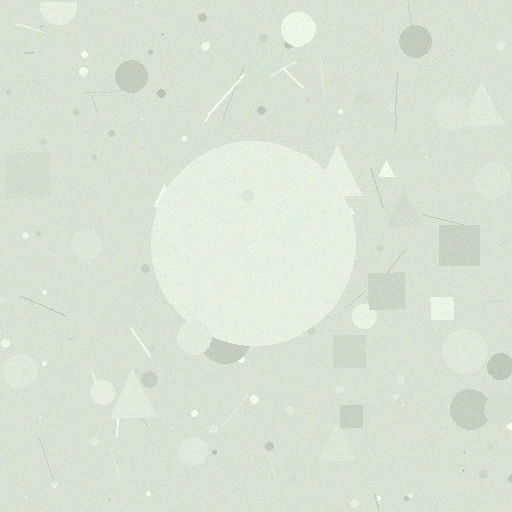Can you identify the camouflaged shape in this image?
The camouflaged shape is a circle.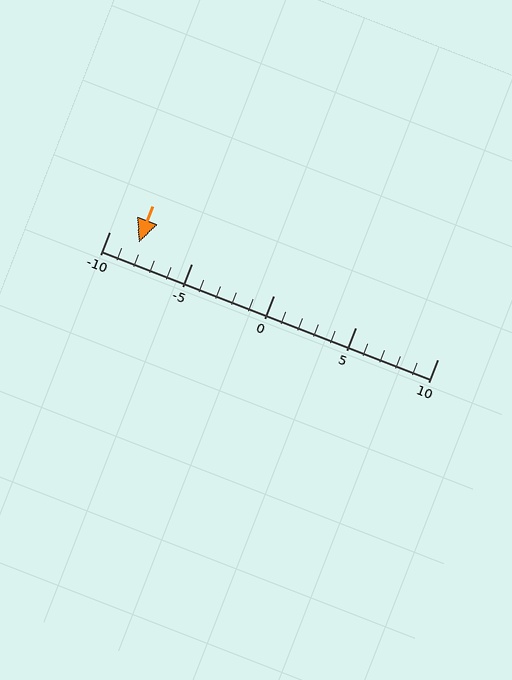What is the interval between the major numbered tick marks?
The major tick marks are spaced 5 units apart.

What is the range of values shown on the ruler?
The ruler shows values from -10 to 10.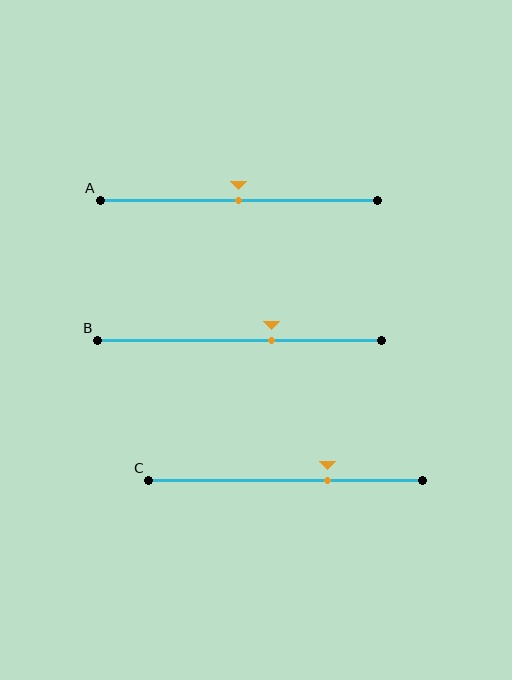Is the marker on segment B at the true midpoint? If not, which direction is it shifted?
No, the marker on segment B is shifted to the right by about 11% of the segment length.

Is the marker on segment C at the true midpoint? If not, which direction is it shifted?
No, the marker on segment C is shifted to the right by about 15% of the segment length.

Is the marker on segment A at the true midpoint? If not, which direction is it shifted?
Yes, the marker on segment A is at the true midpoint.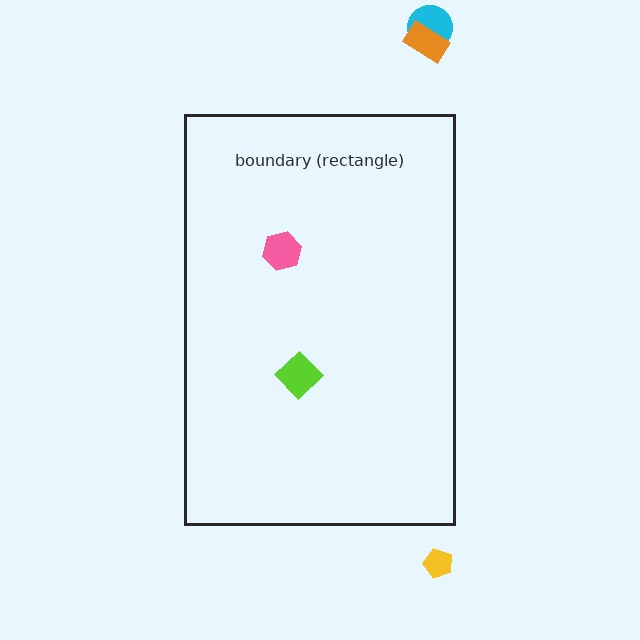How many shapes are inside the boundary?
2 inside, 3 outside.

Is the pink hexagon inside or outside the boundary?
Inside.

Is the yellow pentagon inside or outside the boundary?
Outside.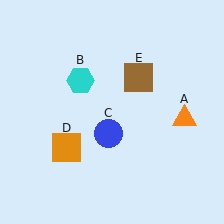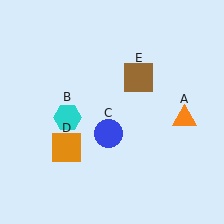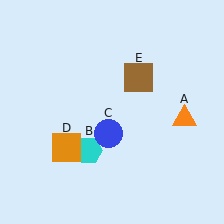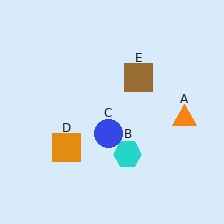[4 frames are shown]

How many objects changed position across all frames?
1 object changed position: cyan hexagon (object B).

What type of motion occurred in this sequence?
The cyan hexagon (object B) rotated counterclockwise around the center of the scene.